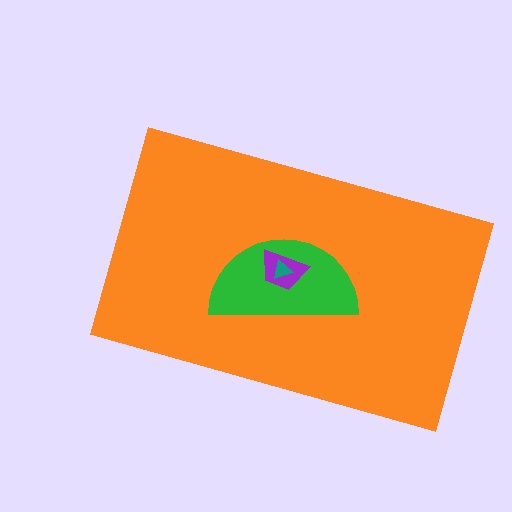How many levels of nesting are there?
4.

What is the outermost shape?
The orange rectangle.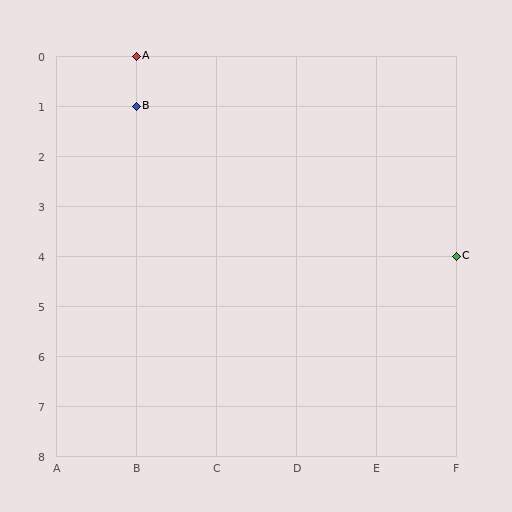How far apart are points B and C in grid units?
Points B and C are 4 columns and 3 rows apart (about 5.0 grid units diagonally).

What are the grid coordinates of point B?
Point B is at grid coordinates (B, 1).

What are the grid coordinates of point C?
Point C is at grid coordinates (F, 4).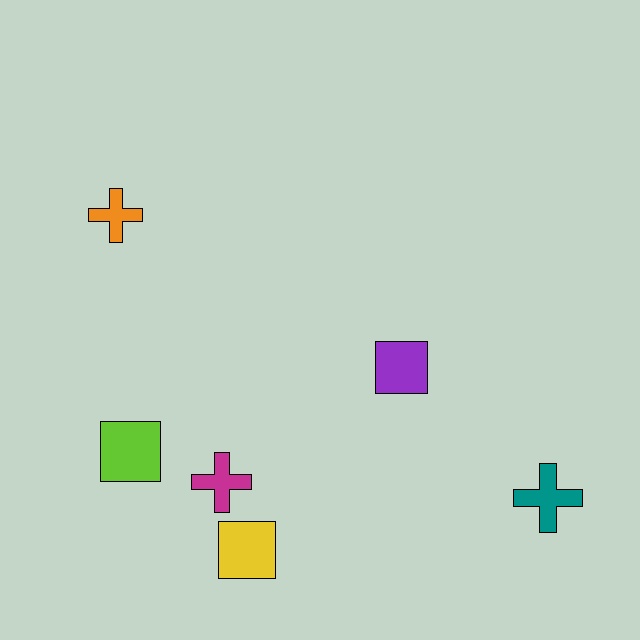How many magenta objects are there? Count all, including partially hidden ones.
There is 1 magenta object.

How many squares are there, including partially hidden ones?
There are 3 squares.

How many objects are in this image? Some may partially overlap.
There are 6 objects.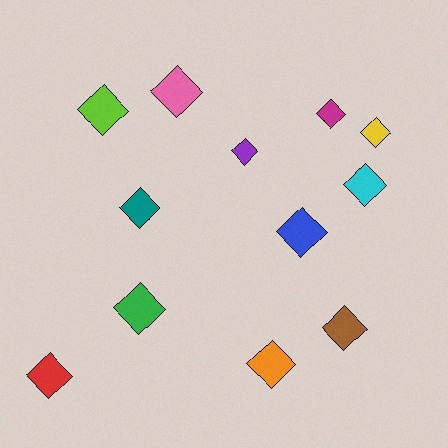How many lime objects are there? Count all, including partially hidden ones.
There is 1 lime object.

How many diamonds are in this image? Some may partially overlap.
There are 12 diamonds.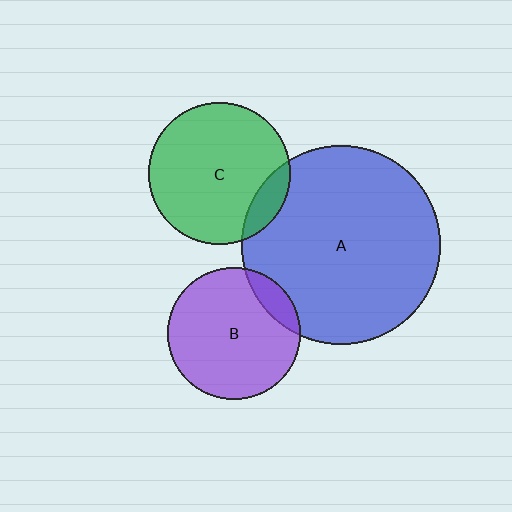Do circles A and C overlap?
Yes.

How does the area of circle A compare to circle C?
Approximately 2.0 times.